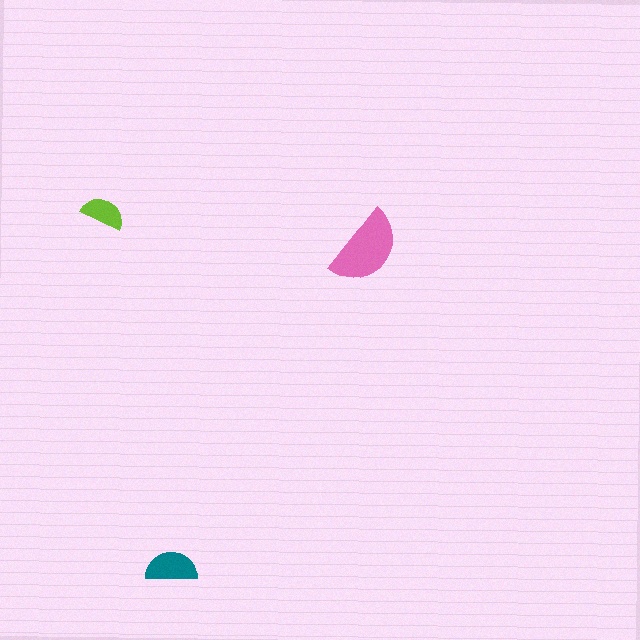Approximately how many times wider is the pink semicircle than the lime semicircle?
About 2 times wider.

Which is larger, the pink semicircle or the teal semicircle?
The pink one.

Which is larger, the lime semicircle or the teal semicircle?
The teal one.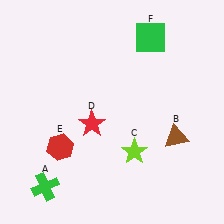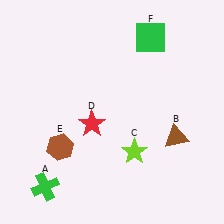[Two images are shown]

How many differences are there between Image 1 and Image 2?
There is 1 difference between the two images.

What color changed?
The hexagon (E) changed from red in Image 1 to brown in Image 2.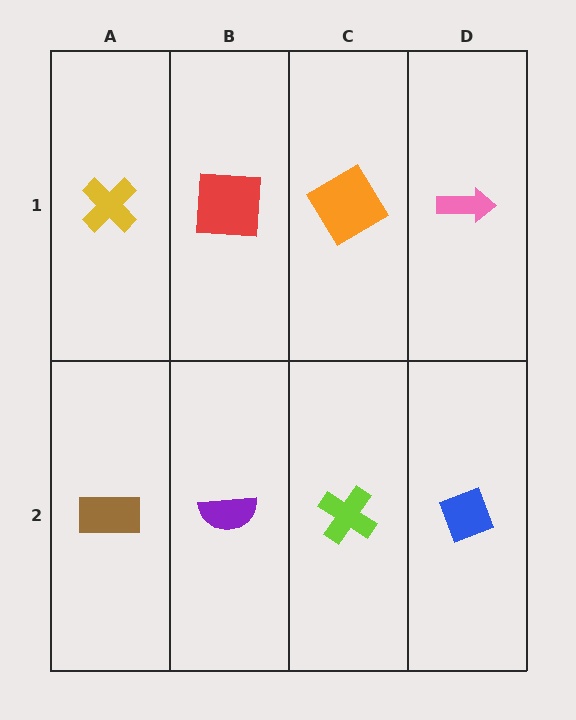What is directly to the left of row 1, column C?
A red square.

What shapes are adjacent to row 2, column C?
An orange diamond (row 1, column C), a purple semicircle (row 2, column B), a blue diamond (row 2, column D).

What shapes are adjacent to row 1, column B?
A purple semicircle (row 2, column B), a yellow cross (row 1, column A), an orange diamond (row 1, column C).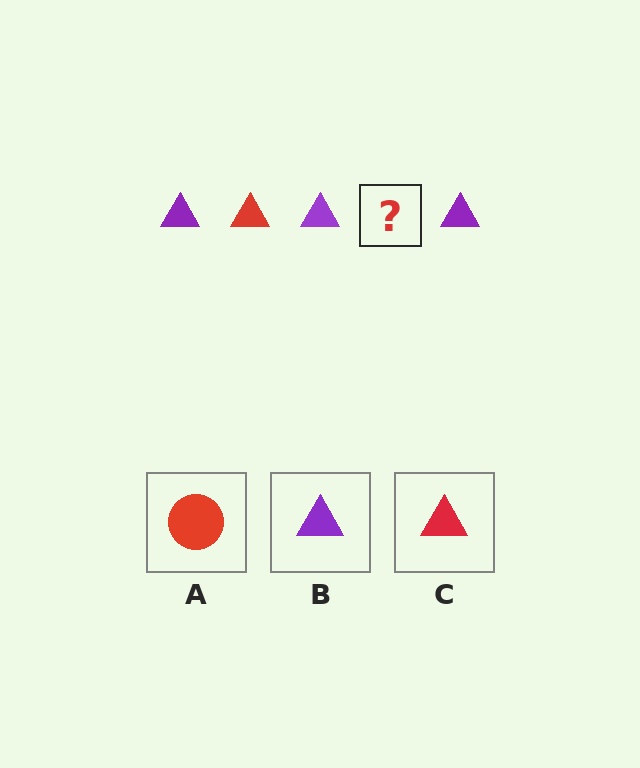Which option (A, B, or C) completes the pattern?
C.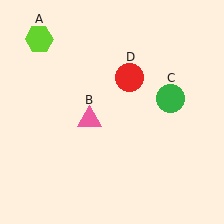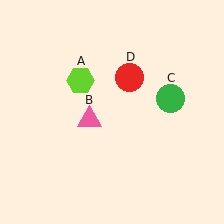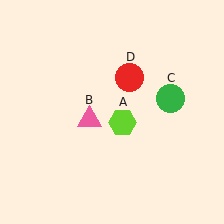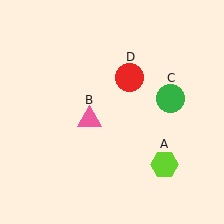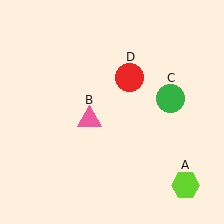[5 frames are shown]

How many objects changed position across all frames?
1 object changed position: lime hexagon (object A).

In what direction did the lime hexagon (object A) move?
The lime hexagon (object A) moved down and to the right.